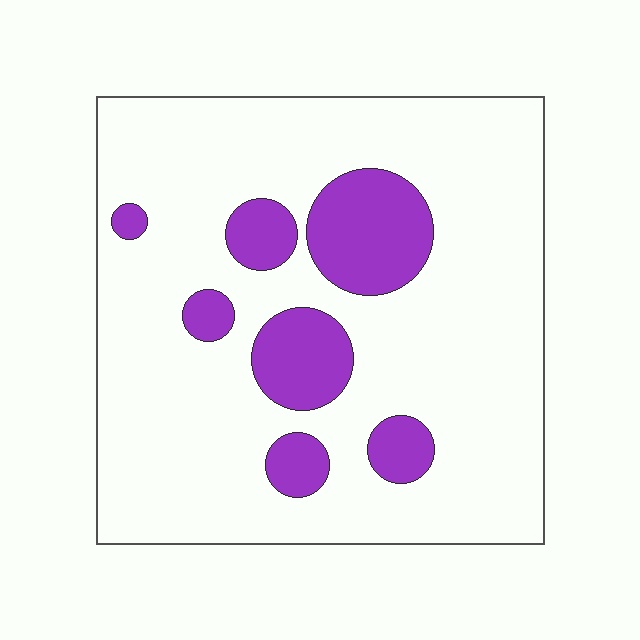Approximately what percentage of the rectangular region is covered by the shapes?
Approximately 20%.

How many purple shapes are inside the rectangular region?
7.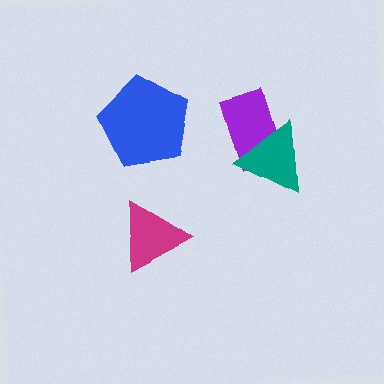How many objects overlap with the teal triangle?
1 object overlaps with the teal triangle.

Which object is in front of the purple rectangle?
The teal triangle is in front of the purple rectangle.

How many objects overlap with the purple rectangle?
1 object overlaps with the purple rectangle.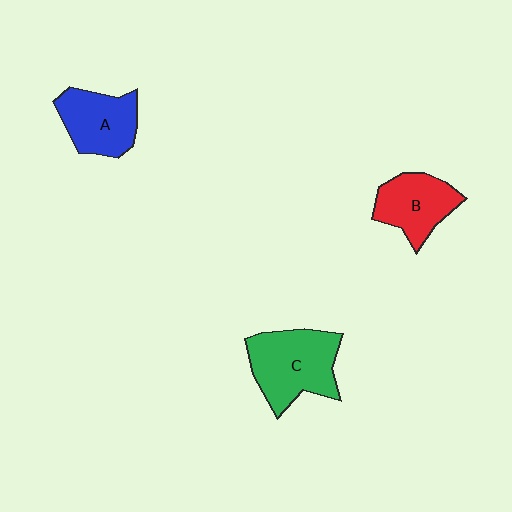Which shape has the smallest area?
Shape B (red).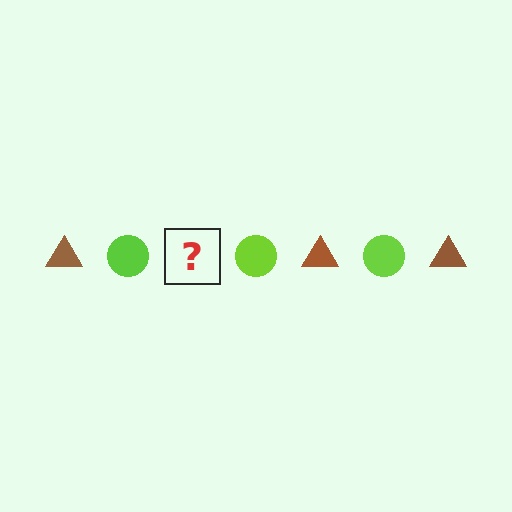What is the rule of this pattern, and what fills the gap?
The rule is that the pattern alternates between brown triangle and lime circle. The gap should be filled with a brown triangle.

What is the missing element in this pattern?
The missing element is a brown triangle.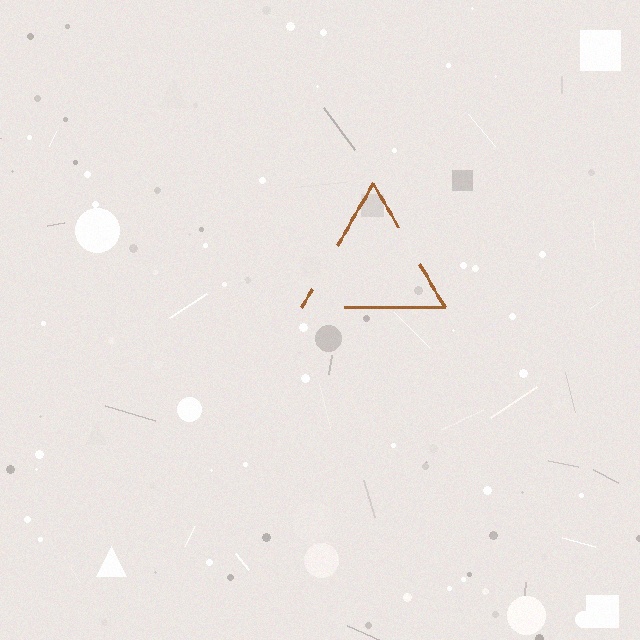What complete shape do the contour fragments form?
The contour fragments form a triangle.